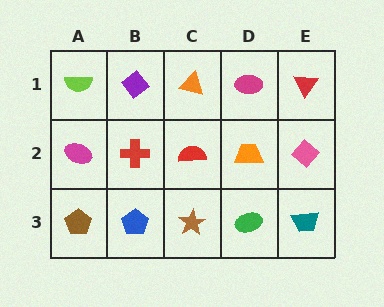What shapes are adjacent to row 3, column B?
A red cross (row 2, column B), a brown pentagon (row 3, column A), a brown star (row 3, column C).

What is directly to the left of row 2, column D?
A red semicircle.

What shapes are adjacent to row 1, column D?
An orange trapezoid (row 2, column D), an orange triangle (row 1, column C), a red triangle (row 1, column E).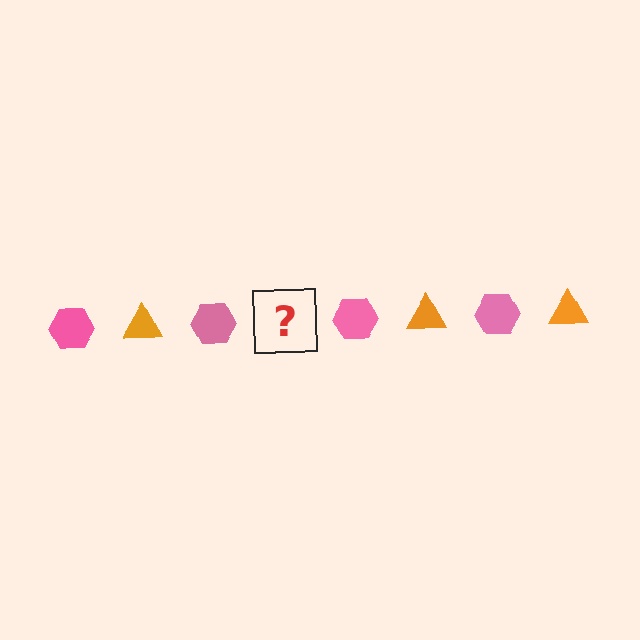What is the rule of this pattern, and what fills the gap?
The rule is that the pattern alternates between pink hexagon and orange triangle. The gap should be filled with an orange triangle.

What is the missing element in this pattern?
The missing element is an orange triangle.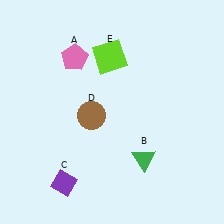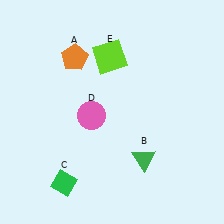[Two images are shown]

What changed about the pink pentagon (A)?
In Image 1, A is pink. In Image 2, it changed to orange.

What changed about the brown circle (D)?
In Image 1, D is brown. In Image 2, it changed to pink.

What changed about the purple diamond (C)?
In Image 1, C is purple. In Image 2, it changed to green.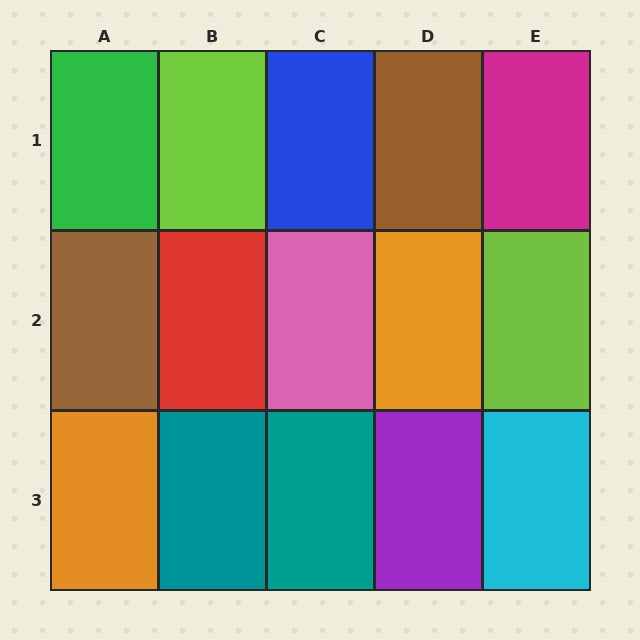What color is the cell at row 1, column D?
Brown.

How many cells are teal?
2 cells are teal.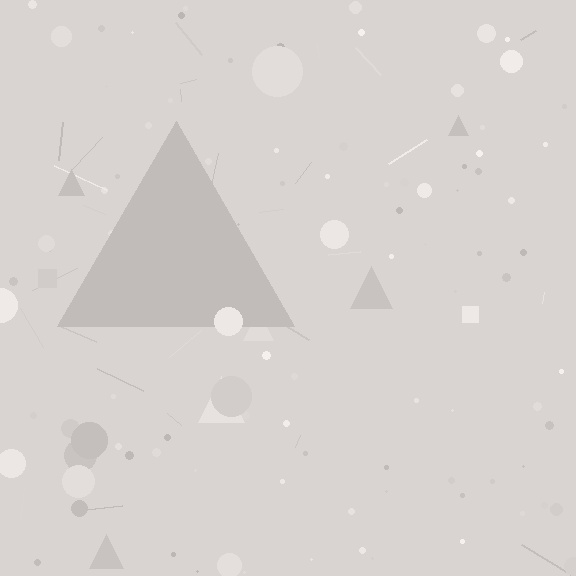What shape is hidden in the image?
A triangle is hidden in the image.